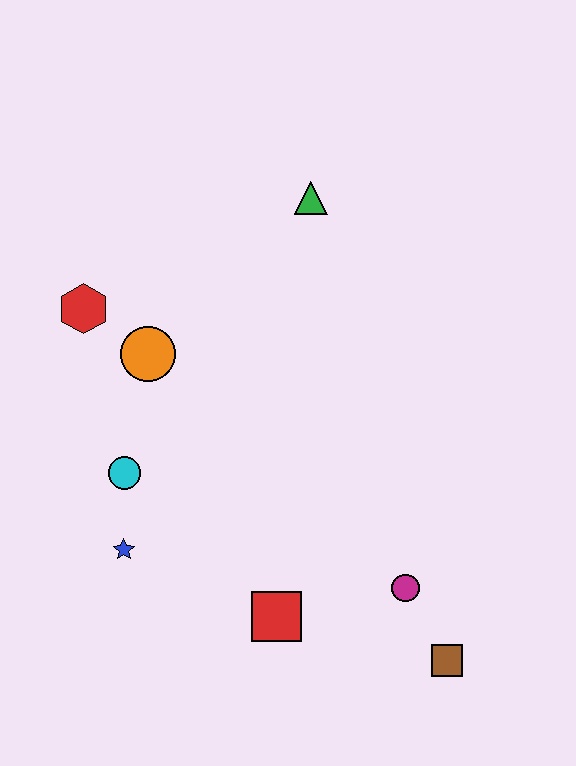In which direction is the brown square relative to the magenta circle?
The brown square is below the magenta circle.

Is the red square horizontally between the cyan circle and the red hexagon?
No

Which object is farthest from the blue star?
The green triangle is farthest from the blue star.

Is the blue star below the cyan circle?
Yes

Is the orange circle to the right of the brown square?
No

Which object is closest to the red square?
The magenta circle is closest to the red square.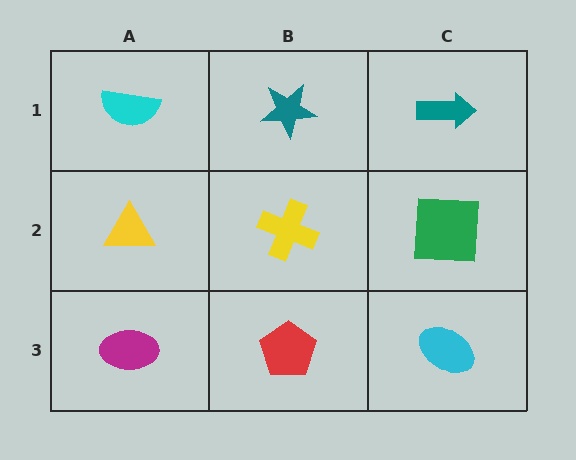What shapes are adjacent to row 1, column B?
A yellow cross (row 2, column B), a cyan semicircle (row 1, column A), a teal arrow (row 1, column C).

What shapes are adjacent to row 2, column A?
A cyan semicircle (row 1, column A), a magenta ellipse (row 3, column A), a yellow cross (row 2, column B).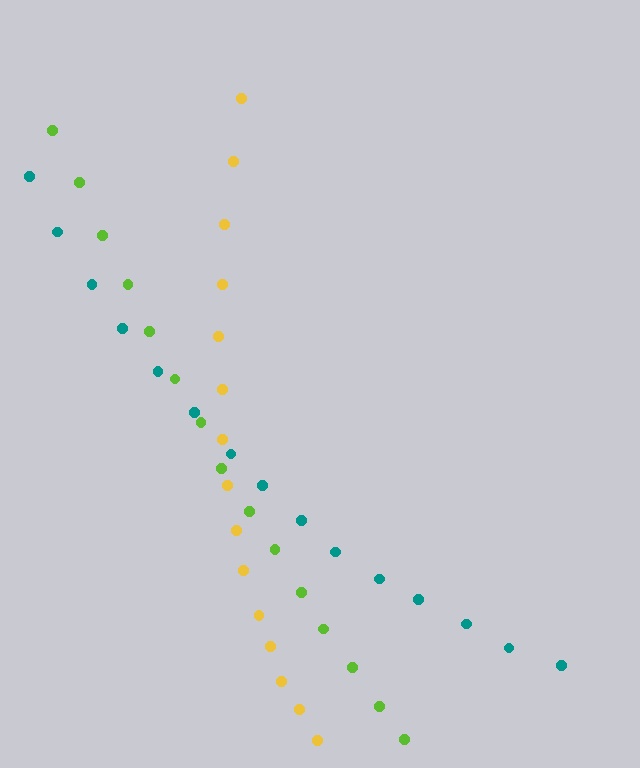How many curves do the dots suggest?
There are 3 distinct paths.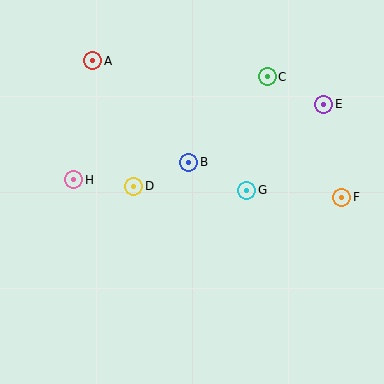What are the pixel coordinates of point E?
Point E is at (323, 104).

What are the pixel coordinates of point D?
Point D is at (134, 186).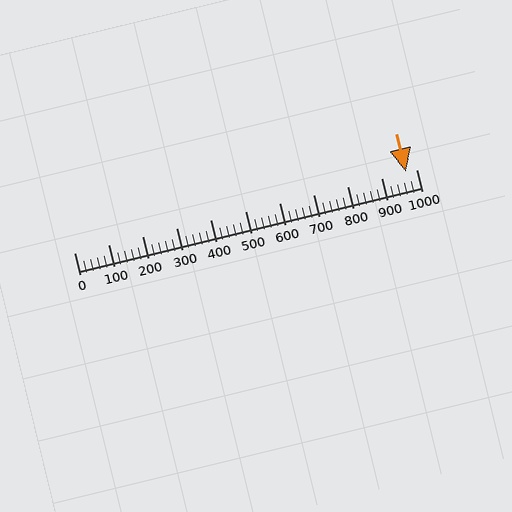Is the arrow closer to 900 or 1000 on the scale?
The arrow is closer to 1000.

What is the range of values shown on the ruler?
The ruler shows values from 0 to 1000.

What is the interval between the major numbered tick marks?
The major tick marks are spaced 100 units apart.